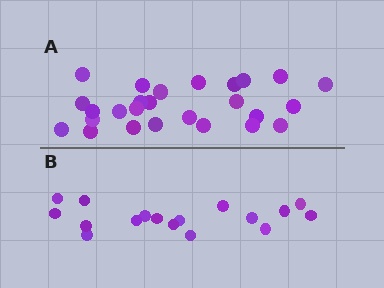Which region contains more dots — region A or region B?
Region A (the top region) has more dots.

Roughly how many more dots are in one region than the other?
Region A has roughly 8 or so more dots than region B.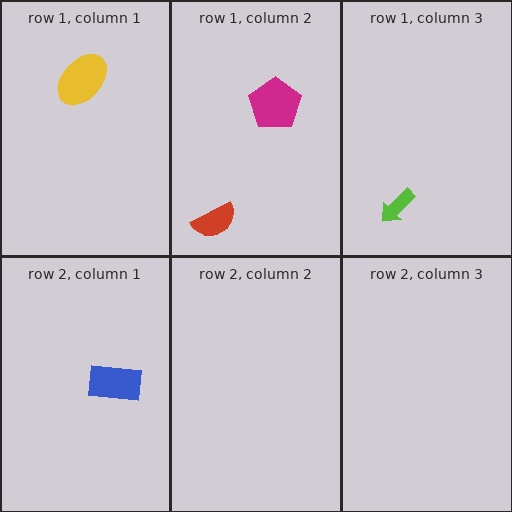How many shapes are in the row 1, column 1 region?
1.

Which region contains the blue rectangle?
The row 2, column 1 region.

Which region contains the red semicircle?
The row 1, column 2 region.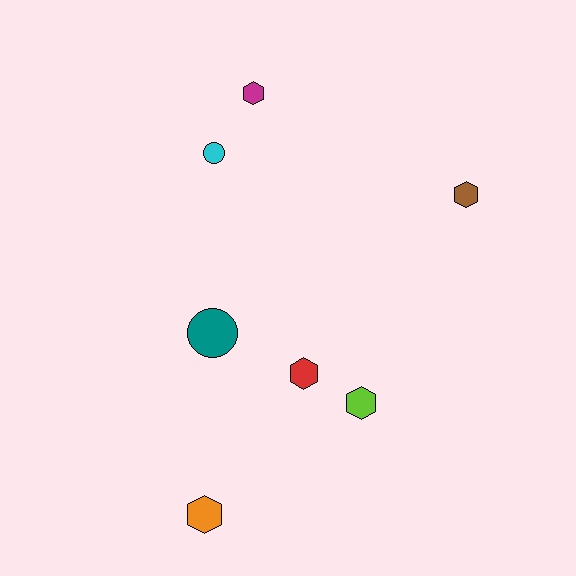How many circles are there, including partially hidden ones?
There are 2 circles.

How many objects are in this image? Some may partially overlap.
There are 7 objects.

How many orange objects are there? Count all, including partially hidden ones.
There is 1 orange object.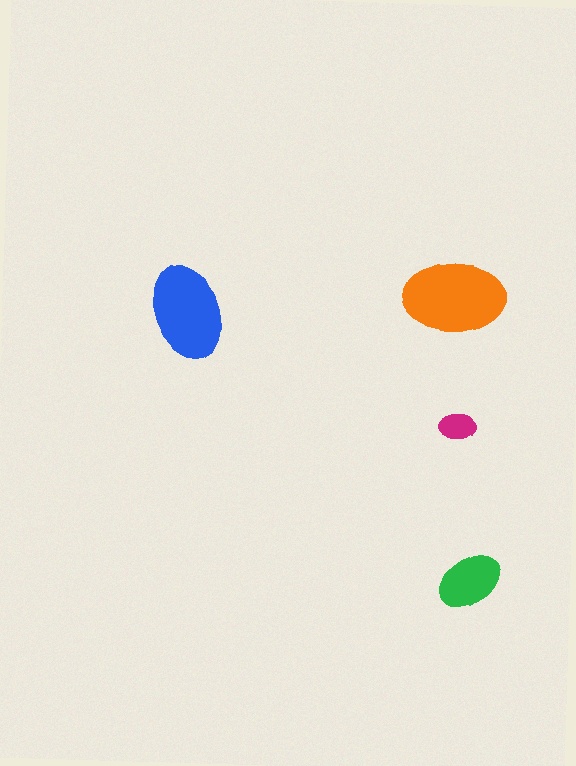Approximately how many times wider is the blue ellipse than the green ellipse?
About 1.5 times wider.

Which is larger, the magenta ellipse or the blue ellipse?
The blue one.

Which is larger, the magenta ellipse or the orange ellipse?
The orange one.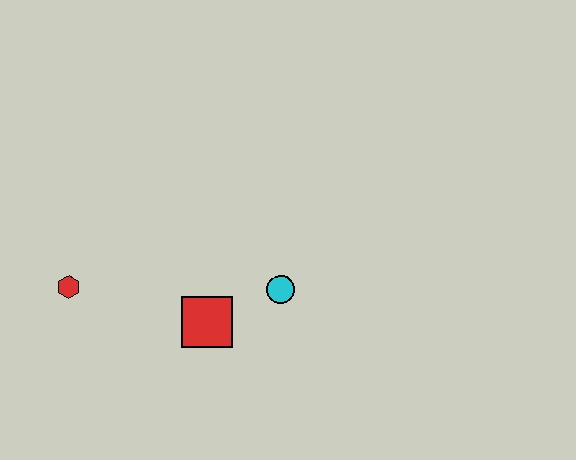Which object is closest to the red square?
The cyan circle is closest to the red square.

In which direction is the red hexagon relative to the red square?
The red hexagon is to the left of the red square.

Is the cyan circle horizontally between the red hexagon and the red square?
No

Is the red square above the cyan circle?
No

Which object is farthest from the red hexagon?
The cyan circle is farthest from the red hexagon.